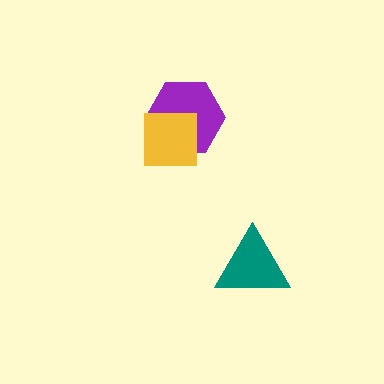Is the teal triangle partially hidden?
No, no other shape covers it.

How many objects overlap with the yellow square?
1 object overlaps with the yellow square.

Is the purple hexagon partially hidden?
Yes, it is partially covered by another shape.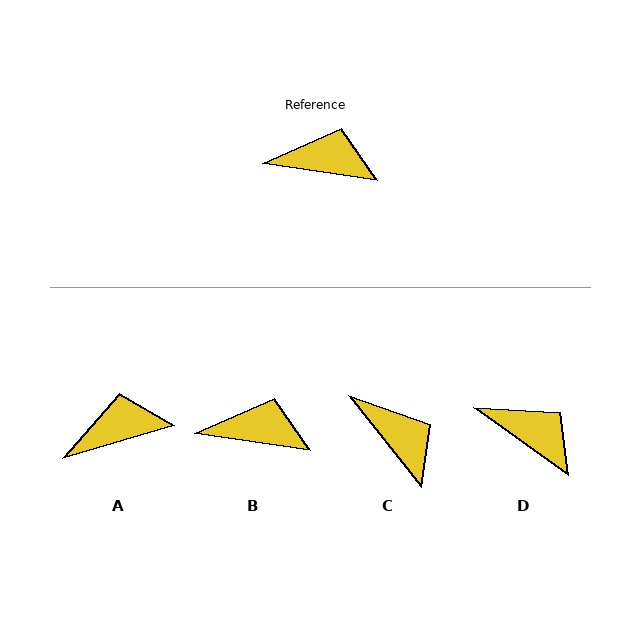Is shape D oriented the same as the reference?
No, it is off by about 27 degrees.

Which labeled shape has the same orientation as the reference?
B.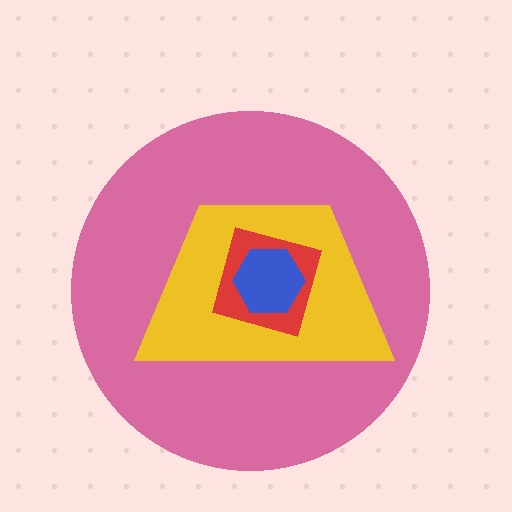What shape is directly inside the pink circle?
The yellow trapezoid.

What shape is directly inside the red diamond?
The blue hexagon.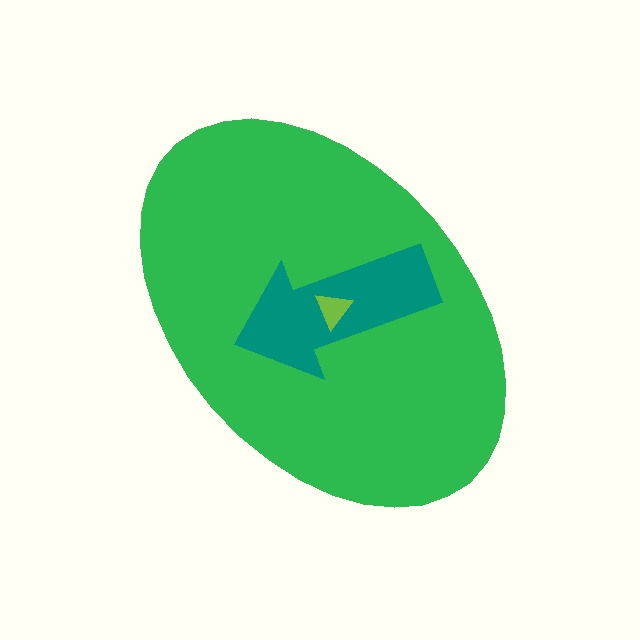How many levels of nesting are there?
3.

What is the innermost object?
The lime triangle.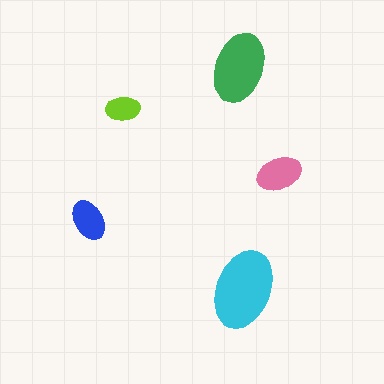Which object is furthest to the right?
The pink ellipse is rightmost.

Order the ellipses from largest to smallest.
the cyan one, the green one, the pink one, the blue one, the lime one.